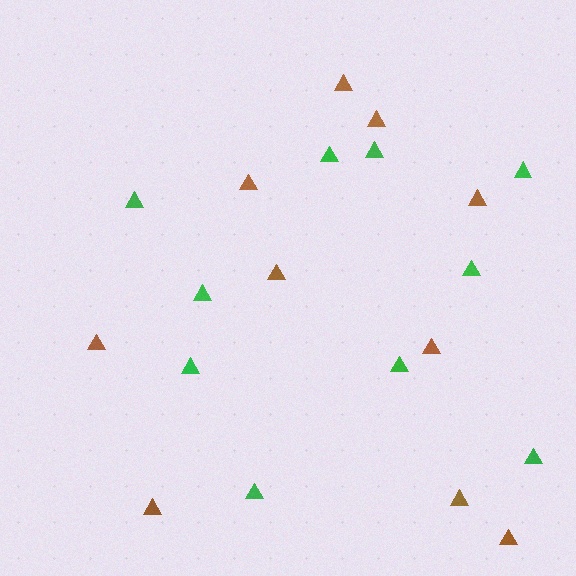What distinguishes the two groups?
There are 2 groups: one group of green triangles (10) and one group of brown triangles (10).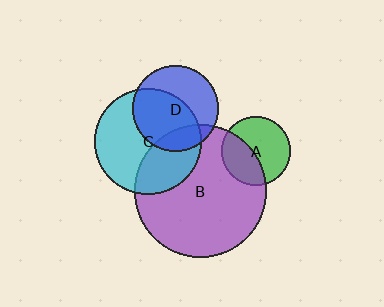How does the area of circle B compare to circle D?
Approximately 2.4 times.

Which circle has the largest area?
Circle B (purple).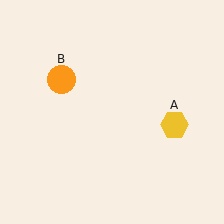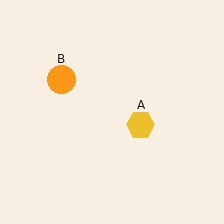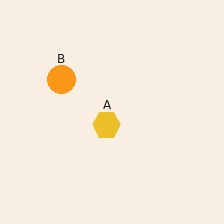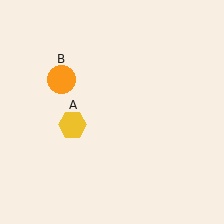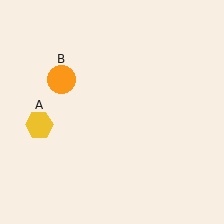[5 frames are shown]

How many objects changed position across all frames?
1 object changed position: yellow hexagon (object A).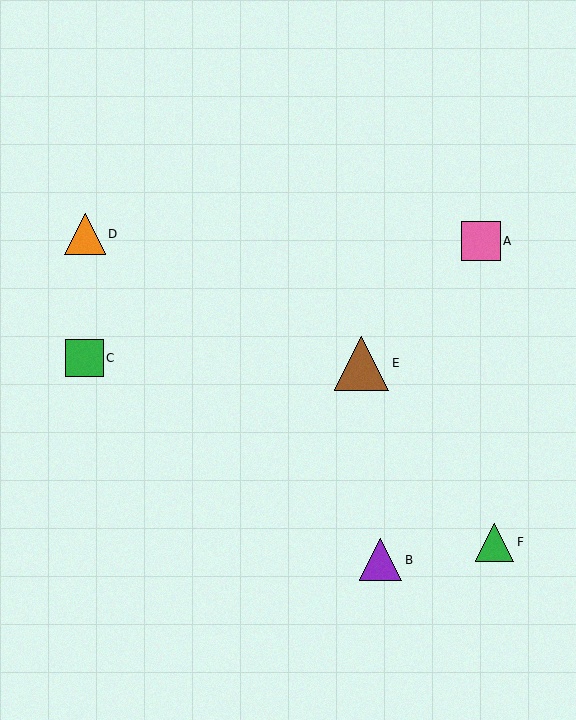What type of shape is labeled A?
Shape A is a pink square.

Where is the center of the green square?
The center of the green square is at (84, 358).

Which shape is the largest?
The brown triangle (labeled E) is the largest.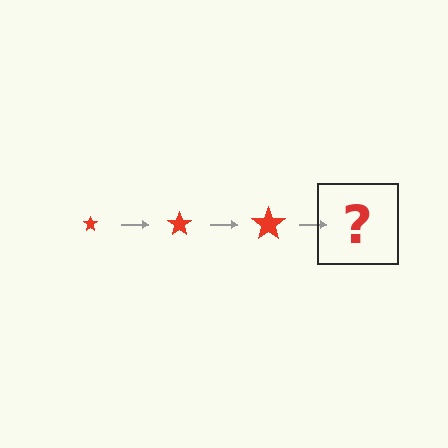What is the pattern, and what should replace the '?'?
The pattern is that the star gets progressively larger each step. The '?' should be a red star, larger than the previous one.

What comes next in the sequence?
The next element should be a red star, larger than the previous one.